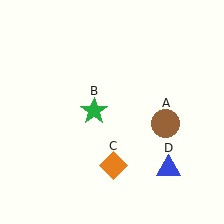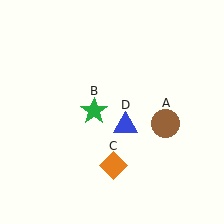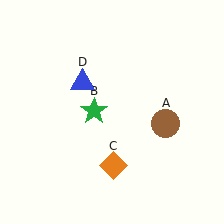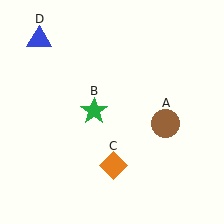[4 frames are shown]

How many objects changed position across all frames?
1 object changed position: blue triangle (object D).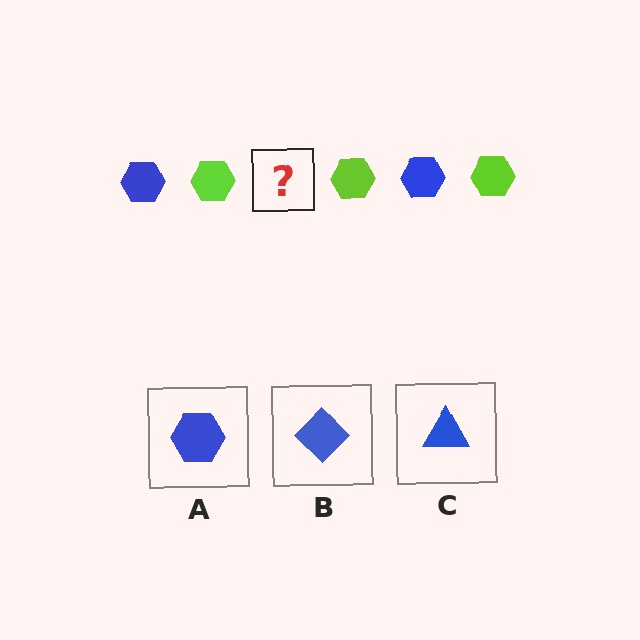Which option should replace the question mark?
Option A.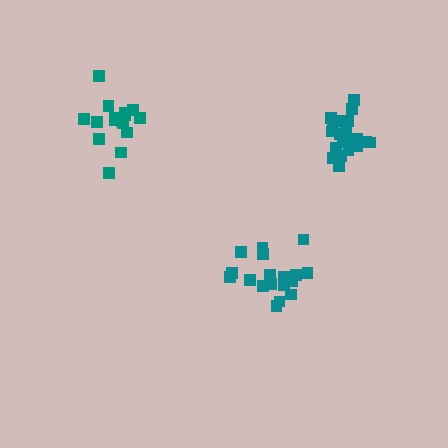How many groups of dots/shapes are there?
There are 3 groups.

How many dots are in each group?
Group 1: 18 dots, Group 2: 16 dots, Group 3: 20 dots (54 total).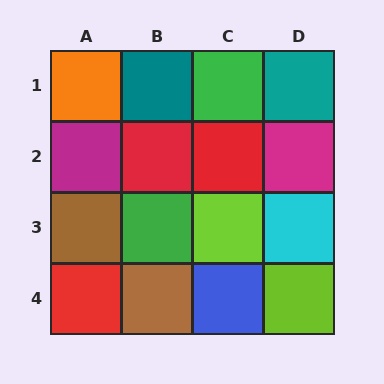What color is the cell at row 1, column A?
Orange.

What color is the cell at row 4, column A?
Red.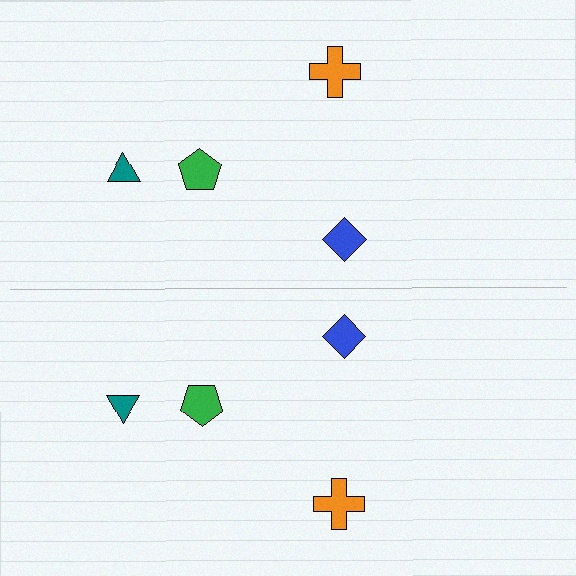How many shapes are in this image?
There are 8 shapes in this image.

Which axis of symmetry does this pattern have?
The pattern has a horizontal axis of symmetry running through the center of the image.